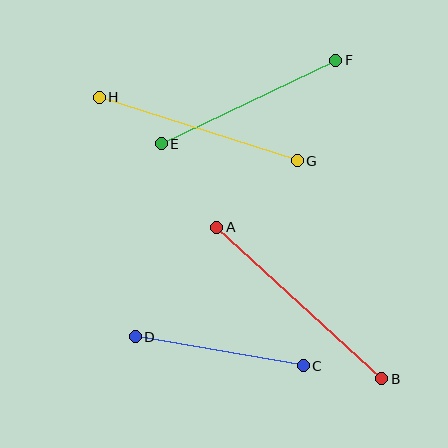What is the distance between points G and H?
The distance is approximately 208 pixels.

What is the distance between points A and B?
The distance is approximately 224 pixels.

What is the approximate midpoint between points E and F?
The midpoint is at approximately (248, 102) pixels.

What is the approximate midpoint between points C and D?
The midpoint is at approximately (219, 351) pixels.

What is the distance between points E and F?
The distance is approximately 193 pixels.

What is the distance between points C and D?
The distance is approximately 171 pixels.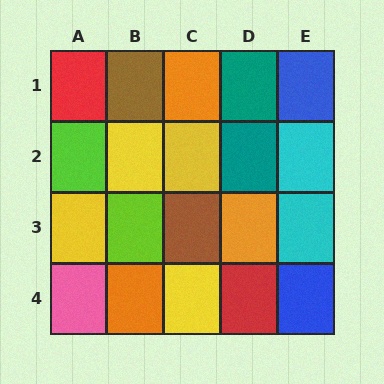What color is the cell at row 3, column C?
Brown.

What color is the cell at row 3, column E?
Cyan.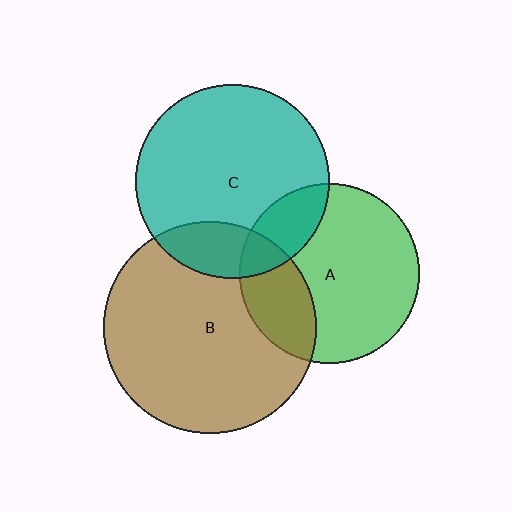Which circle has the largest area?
Circle B (brown).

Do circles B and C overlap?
Yes.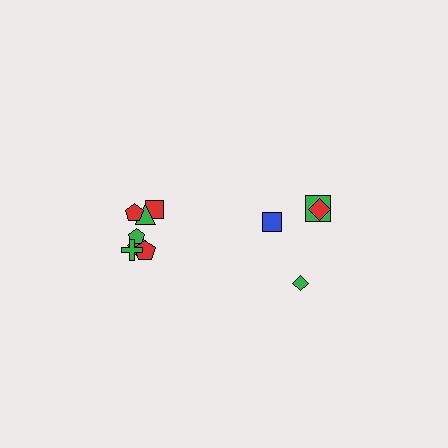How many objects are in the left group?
There are 7 objects.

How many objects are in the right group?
There are 4 objects.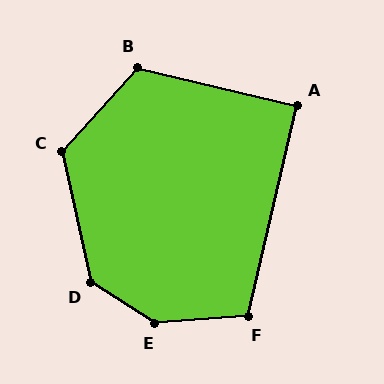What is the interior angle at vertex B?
Approximately 119 degrees (obtuse).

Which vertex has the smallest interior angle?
A, at approximately 90 degrees.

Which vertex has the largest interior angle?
E, at approximately 144 degrees.